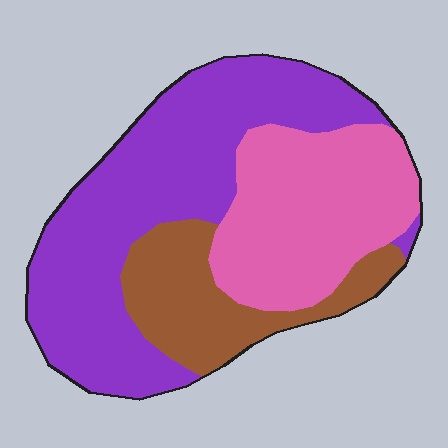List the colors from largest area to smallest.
From largest to smallest: purple, pink, brown.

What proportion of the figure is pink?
Pink takes up between a quarter and a half of the figure.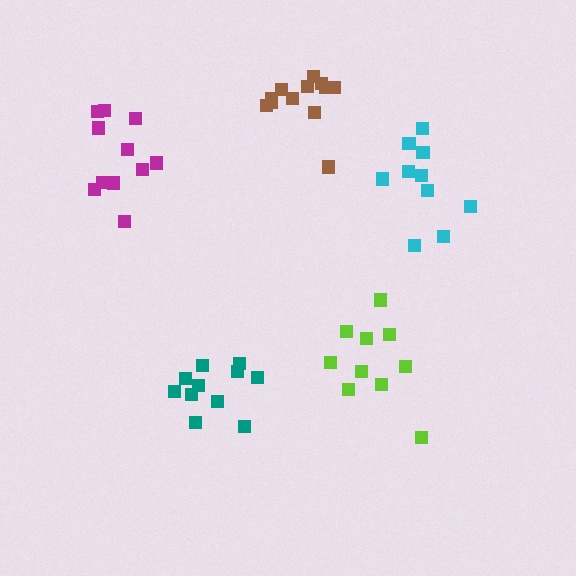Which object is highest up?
The brown cluster is topmost.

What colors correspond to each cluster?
The clusters are colored: lime, teal, magenta, brown, cyan.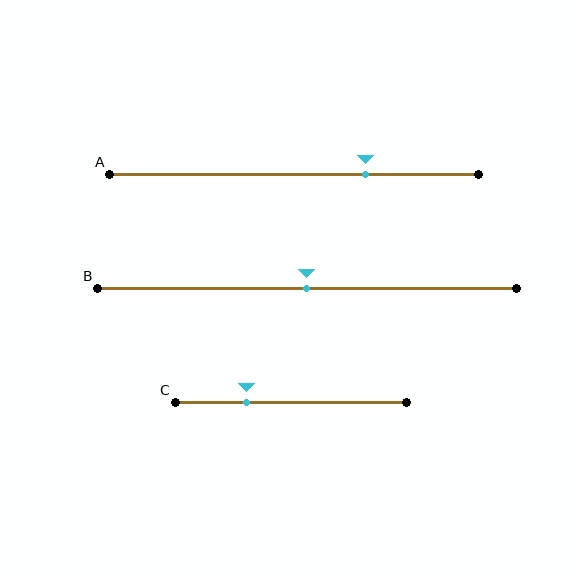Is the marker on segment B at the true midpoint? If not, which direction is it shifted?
Yes, the marker on segment B is at the true midpoint.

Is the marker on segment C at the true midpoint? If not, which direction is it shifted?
No, the marker on segment C is shifted to the left by about 19% of the segment length.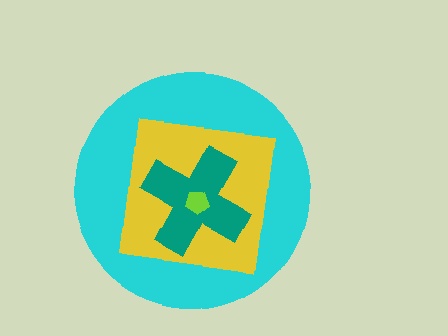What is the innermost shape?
The lime pentagon.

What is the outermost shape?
The cyan circle.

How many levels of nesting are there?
4.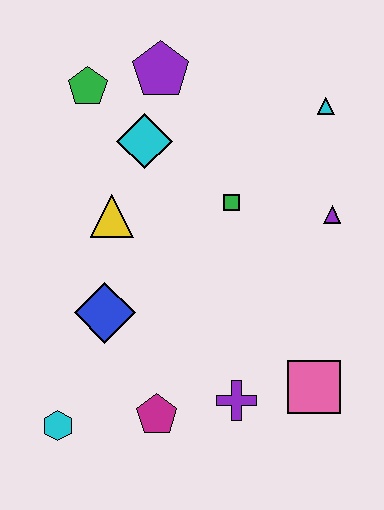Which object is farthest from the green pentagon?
The pink square is farthest from the green pentagon.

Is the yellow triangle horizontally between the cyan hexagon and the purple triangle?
Yes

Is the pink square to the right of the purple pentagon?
Yes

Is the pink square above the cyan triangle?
No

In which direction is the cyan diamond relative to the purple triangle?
The cyan diamond is to the left of the purple triangle.